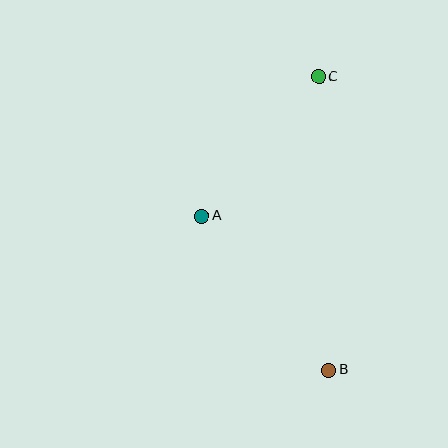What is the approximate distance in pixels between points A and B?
The distance between A and B is approximately 200 pixels.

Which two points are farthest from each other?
Points B and C are farthest from each other.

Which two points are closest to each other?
Points A and C are closest to each other.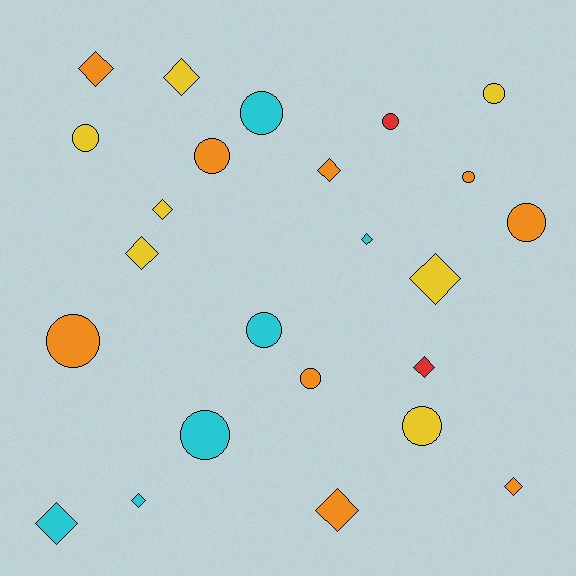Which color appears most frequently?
Orange, with 9 objects.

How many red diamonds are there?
There is 1 red diamond.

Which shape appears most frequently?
Circle, with 12 objects.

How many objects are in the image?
There are 24 objects.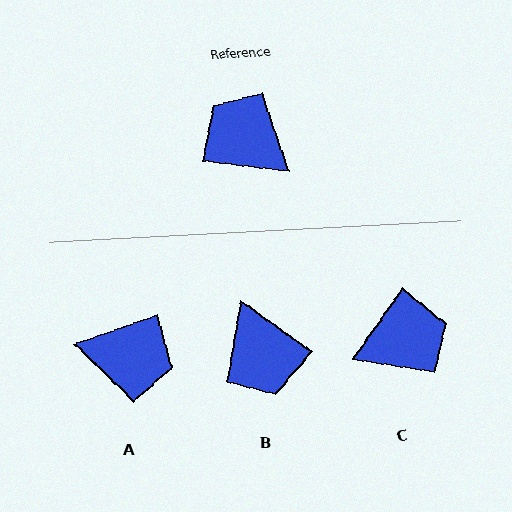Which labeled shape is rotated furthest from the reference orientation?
A, about 153 degrees away.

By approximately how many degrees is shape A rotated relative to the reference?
Approximately 153 degrees clockwise.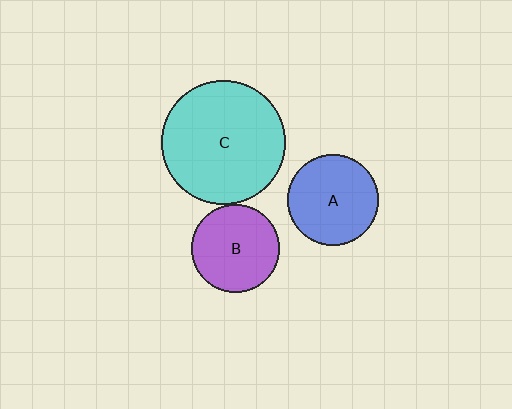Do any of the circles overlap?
No, none of the circles overlap.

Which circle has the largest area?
Circle C (cyan).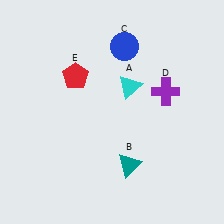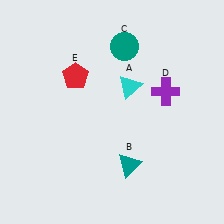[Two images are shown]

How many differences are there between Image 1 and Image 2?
There is 1 difference between the two images.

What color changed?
The circle (C) changed from blue in Image 1 to teal in Image 2.